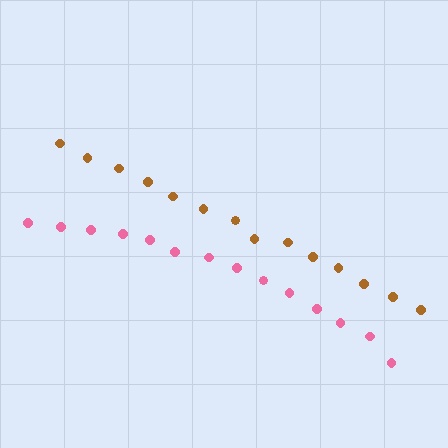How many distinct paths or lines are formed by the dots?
There are 2 distinct paths.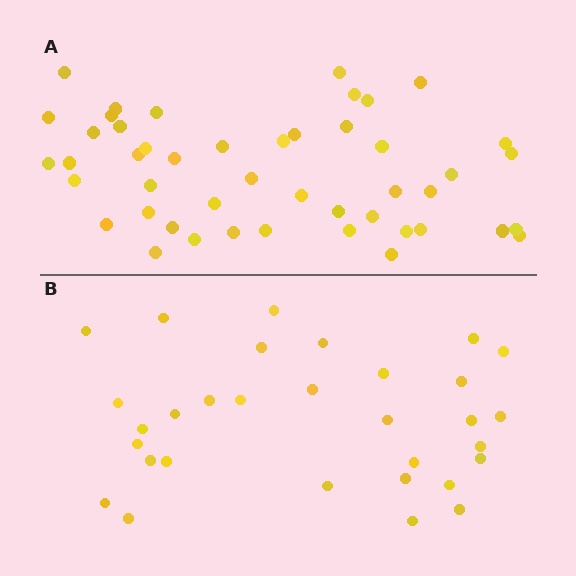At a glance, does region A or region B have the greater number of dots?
Region A (the top region) has more dots.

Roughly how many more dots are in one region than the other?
Region A has approximately 15 more dots than region B.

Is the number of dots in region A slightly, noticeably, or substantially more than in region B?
Region A has substantially more. The ratio is roughly 1.5 to 1.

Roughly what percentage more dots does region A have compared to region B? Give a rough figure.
About 50% more.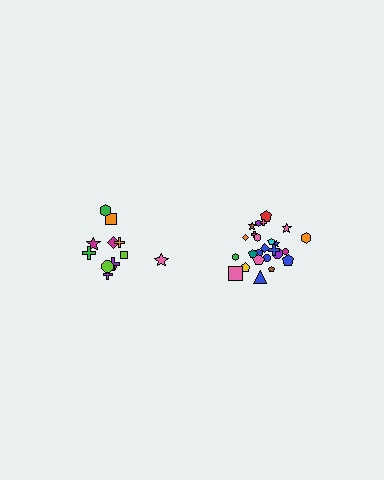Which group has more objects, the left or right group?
The right group.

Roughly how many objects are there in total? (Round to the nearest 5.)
Roughly 35 objects in total.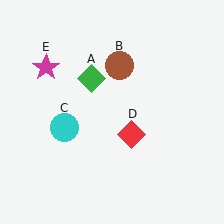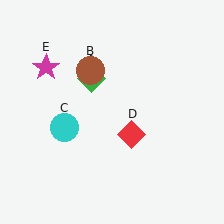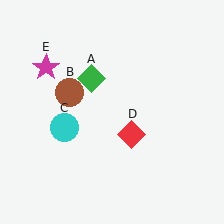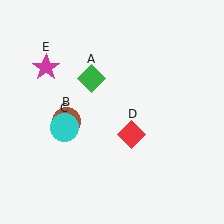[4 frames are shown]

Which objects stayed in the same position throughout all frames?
Green diamond (object A) and cyan circle (object C) and red diamond (object D) and magenta star (object E) remained stationary.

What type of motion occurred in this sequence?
The brown circle (object B) rotated counterclockwise around the center of the scene.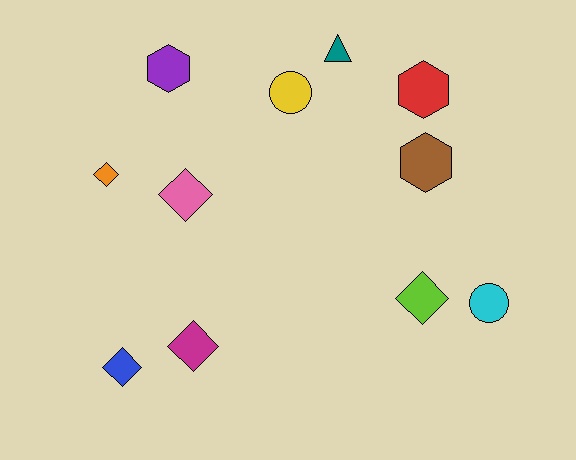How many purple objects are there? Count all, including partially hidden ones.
There is 1 purple object.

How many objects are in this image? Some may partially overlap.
There are 11 objects.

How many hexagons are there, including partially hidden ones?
There are 3 hexagons.